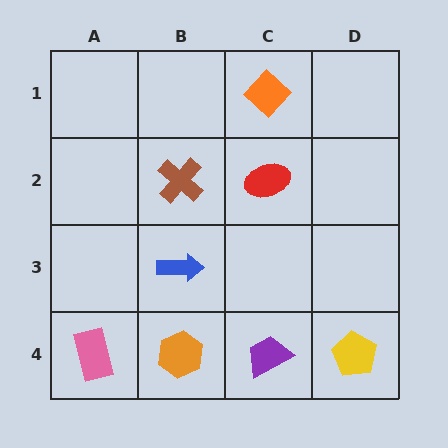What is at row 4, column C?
A purple trapezoid.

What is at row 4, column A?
A pink rectangle.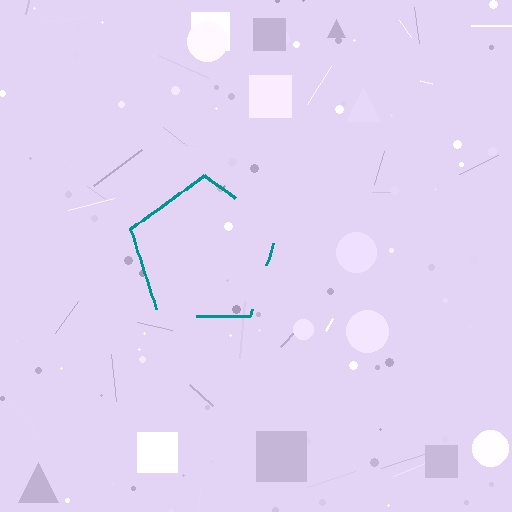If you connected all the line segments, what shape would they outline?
They would outline a pentagon.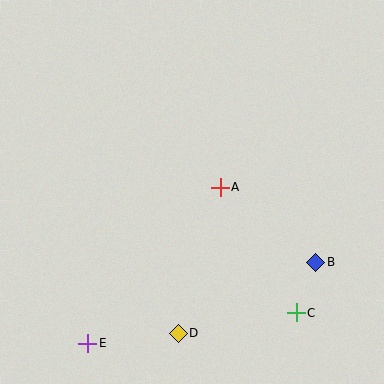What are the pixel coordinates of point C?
Point C is at (296, 313).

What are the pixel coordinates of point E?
Point E is at (88, 343).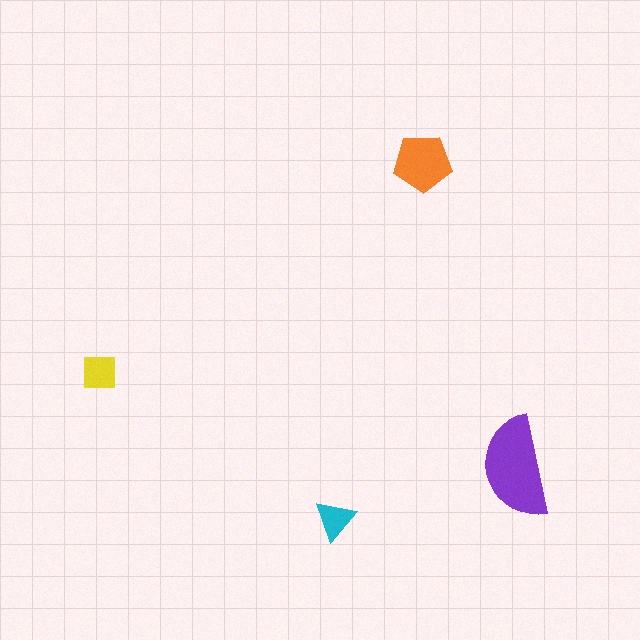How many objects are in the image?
There are 4 objects in the image.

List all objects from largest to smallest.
The purple semicircle, the orange pentagon, the yellow square, the cyan triangle.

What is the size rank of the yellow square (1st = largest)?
3rd.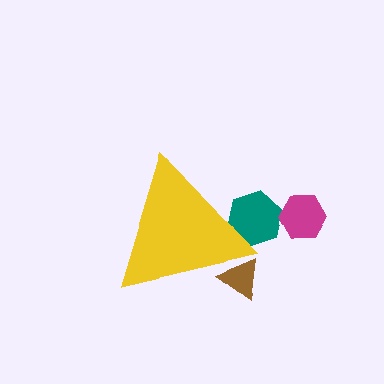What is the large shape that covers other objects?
A yellow triangle.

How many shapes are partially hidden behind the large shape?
2 shapes are partially hidden.